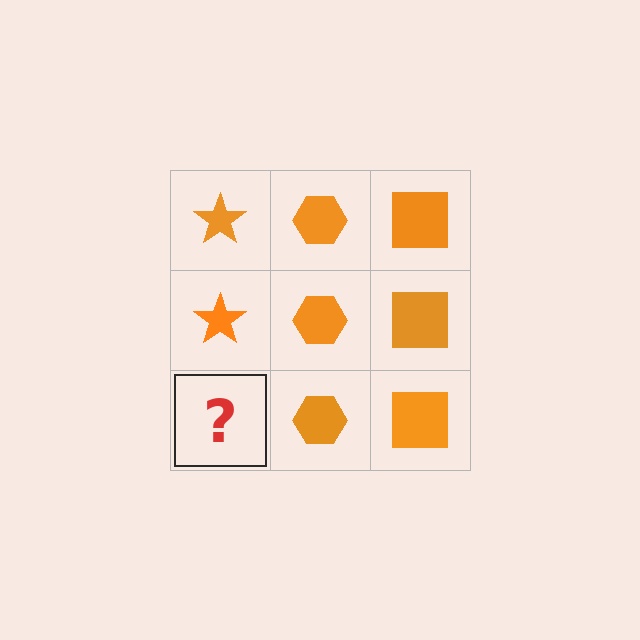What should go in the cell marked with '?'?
The missing cell should contain an orange star.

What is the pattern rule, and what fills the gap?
The rule is that each column has a consistent shape. The gap should be filled with an orange star.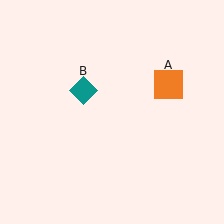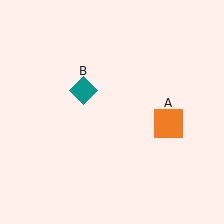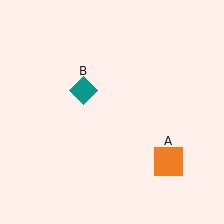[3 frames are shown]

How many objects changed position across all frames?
1 object changed position: orange square (object A).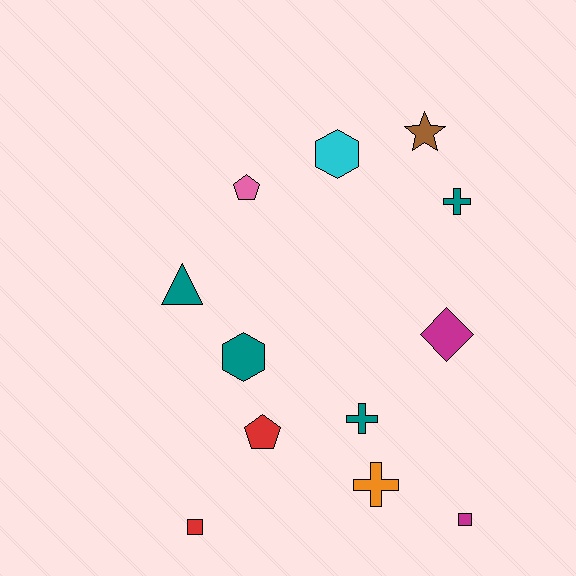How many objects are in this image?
There are 12 objects.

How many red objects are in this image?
There are 2 red objects.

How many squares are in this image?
There are 2 squares.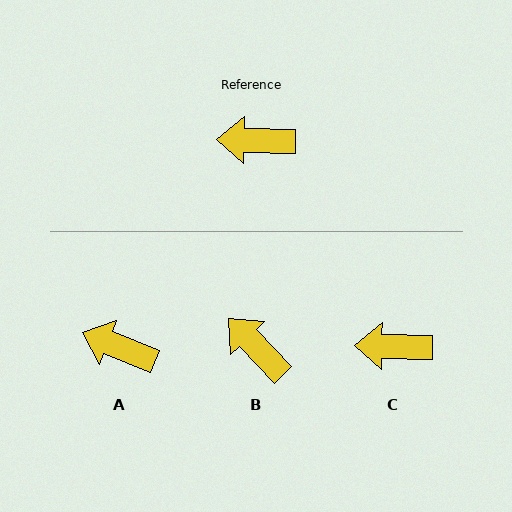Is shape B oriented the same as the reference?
No, it is off by about 45 degrees.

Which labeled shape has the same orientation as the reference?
C.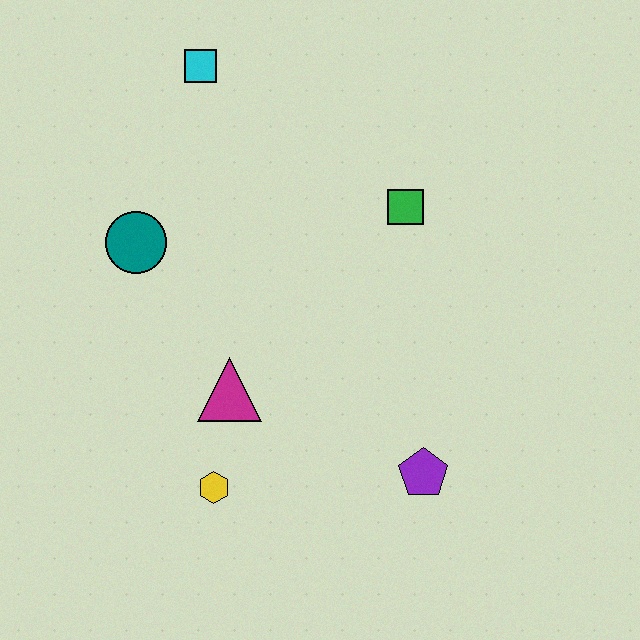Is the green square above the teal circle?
Yes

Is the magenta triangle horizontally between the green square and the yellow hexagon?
Yes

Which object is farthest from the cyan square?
The purple pentagon is farthest from the cyan square.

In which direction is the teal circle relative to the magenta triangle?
The teal circle is above the magenta triangle.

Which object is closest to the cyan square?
The teal circle is closest to the cyan square.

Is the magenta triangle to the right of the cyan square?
Yes